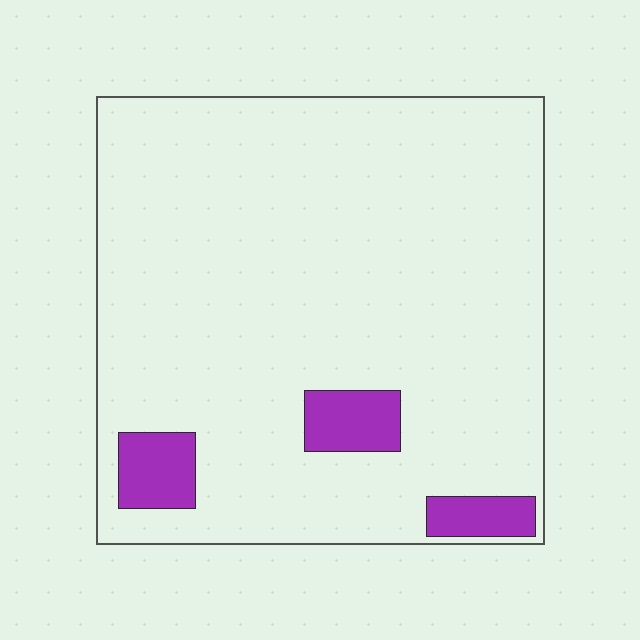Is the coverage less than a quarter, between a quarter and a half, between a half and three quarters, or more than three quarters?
Less than a quarter.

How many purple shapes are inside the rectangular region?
3.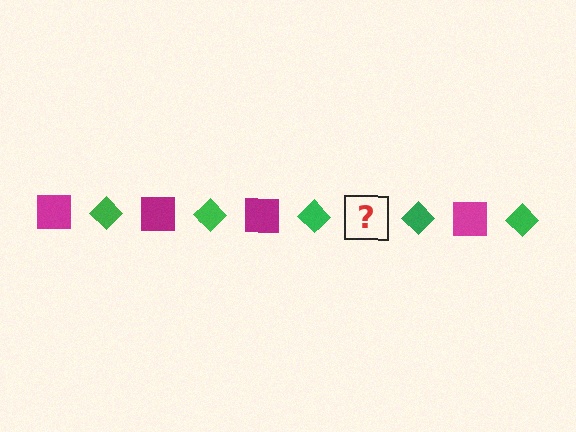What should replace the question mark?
The question mark should be replaced with a magenta square.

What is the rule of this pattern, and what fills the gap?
The rule is that the pattern alternates between magenta square and green diamond. The gap should be filled with a magenta square.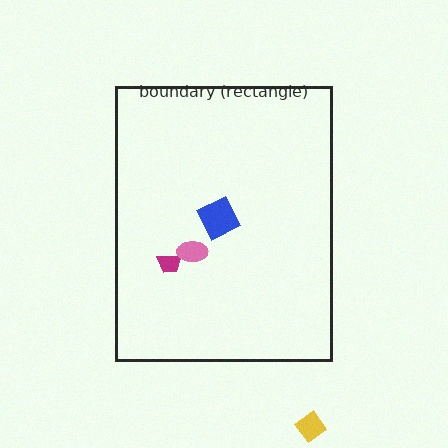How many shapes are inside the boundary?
3 inside, 1 outside.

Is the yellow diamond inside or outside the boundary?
Outside.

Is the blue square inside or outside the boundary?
Inside.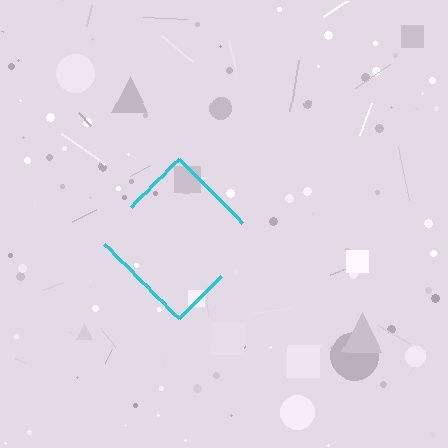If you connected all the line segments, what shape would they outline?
They would outline a diamond.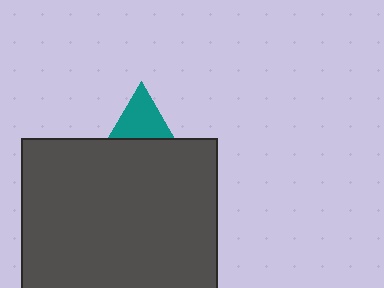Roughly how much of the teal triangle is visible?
A small part of it is visible (roughly 38%).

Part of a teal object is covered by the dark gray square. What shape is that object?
It is a triangle.